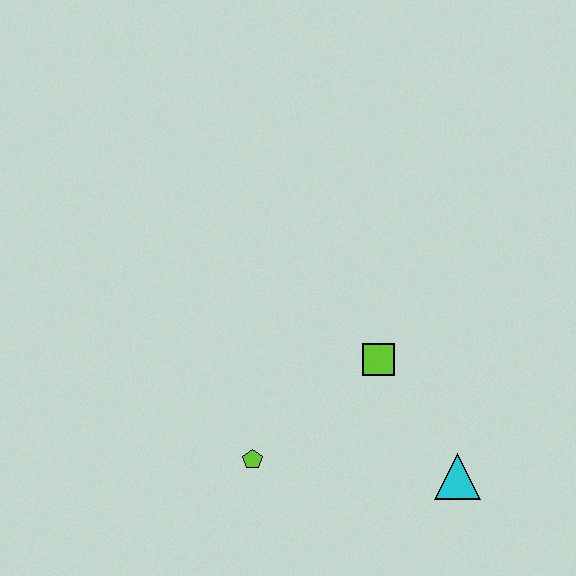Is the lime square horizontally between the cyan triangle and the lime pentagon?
Yes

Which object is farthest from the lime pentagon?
The cyan triangle is farthest from the lime pentagon.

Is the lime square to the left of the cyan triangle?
Yes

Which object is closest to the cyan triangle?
The lime square is closest to the cyan triangle.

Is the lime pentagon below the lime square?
Yes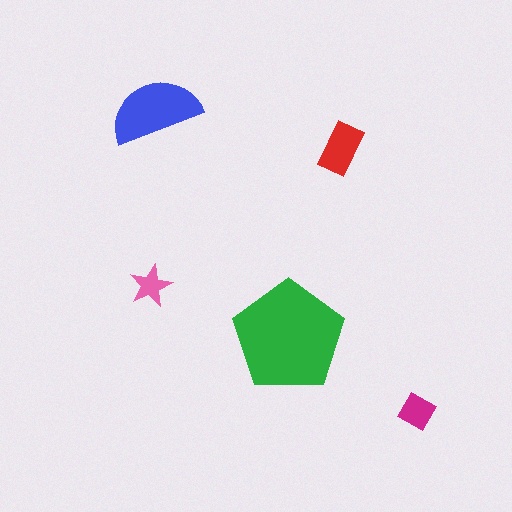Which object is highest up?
The blue semicircle is topmost.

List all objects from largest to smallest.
The green pentagon, the blue semicircle, the red rectangle, the magenta diamond, the pink star.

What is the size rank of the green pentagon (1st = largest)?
1st.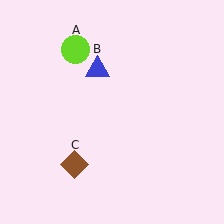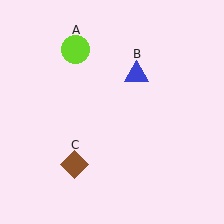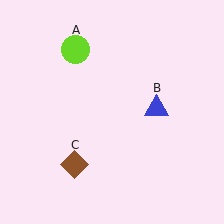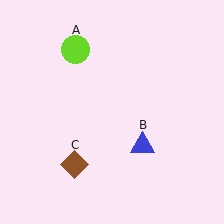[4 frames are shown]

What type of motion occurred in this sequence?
The blue triangle (object B) rotated clockwise around the center of the scene.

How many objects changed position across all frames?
1 object changed position: blue triangle (object B).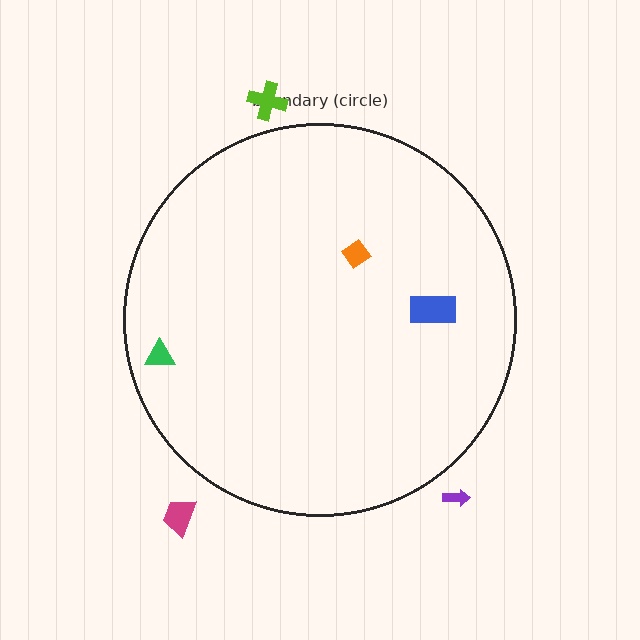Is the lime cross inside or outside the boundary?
Outside.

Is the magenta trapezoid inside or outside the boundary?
Outside.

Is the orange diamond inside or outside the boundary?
Inside.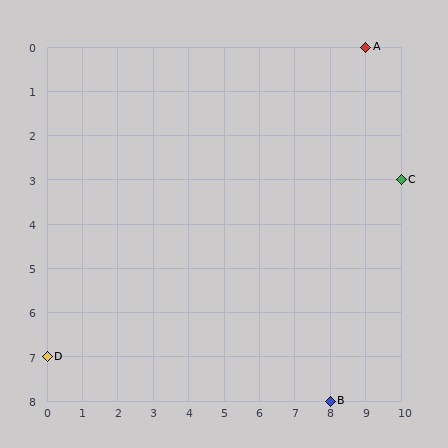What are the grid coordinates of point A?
Point A is at grid coordinates (9, 0).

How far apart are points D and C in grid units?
Points D and C are 10 columns and 4 rows apart (about 10.8 grid units diagonally).